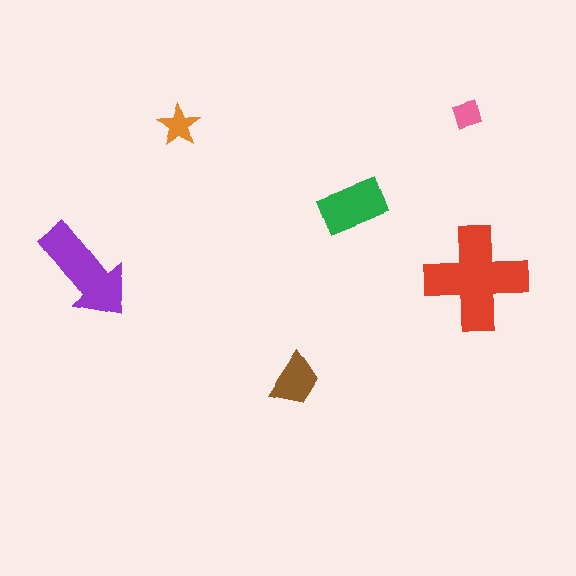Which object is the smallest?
The pink diamond.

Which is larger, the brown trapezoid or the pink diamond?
The brown trapezoid.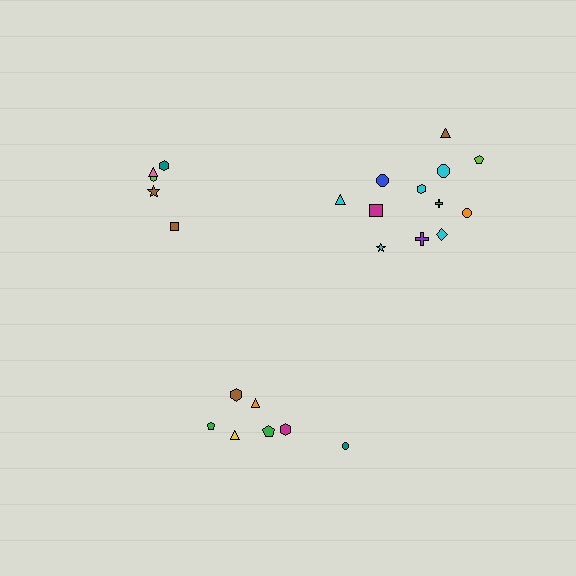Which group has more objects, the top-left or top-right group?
The top-right group.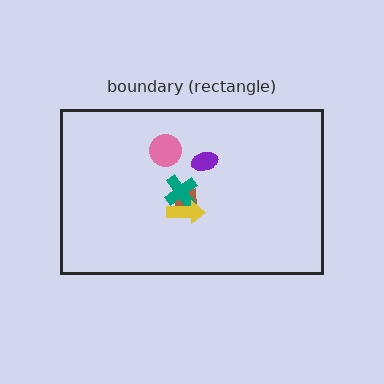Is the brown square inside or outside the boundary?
Inside.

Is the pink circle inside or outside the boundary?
Inside.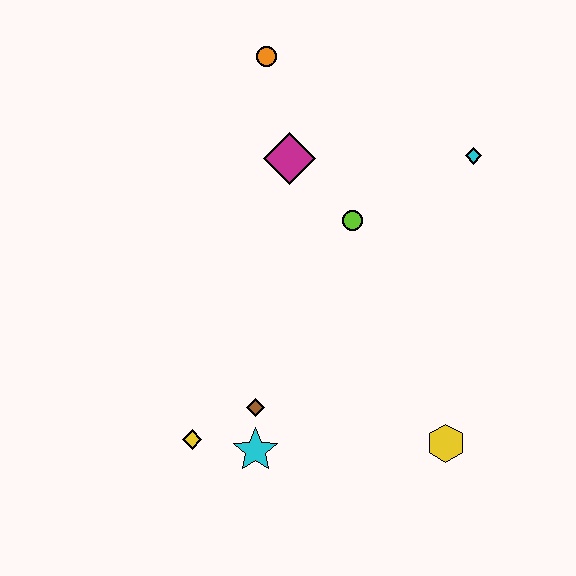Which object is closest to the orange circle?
The magenta diamond is closest to the orange circle.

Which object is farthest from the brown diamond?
The orange circle is farthest from the brown diamond.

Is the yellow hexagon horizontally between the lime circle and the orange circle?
No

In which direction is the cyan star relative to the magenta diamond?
The cyan star is below the magenta diamond.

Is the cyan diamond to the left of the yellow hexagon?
No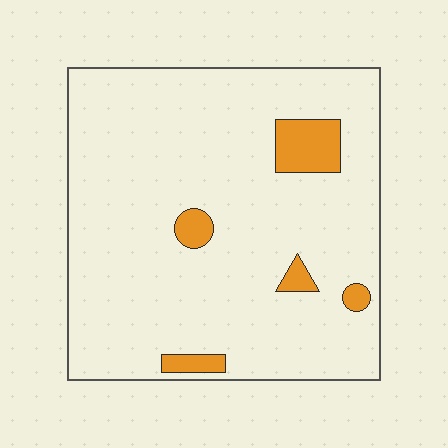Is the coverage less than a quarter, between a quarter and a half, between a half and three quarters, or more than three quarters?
Less than a quarter.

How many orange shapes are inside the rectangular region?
5.